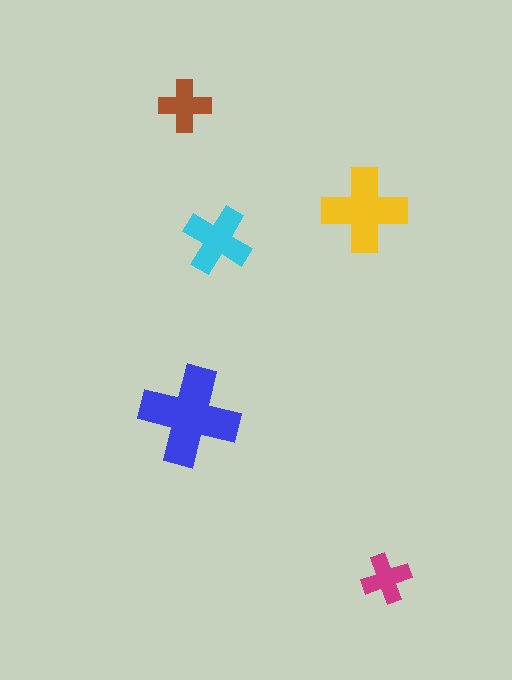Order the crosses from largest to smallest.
the blue one, the yellow one, the cyan one, the brown one, the magenta one.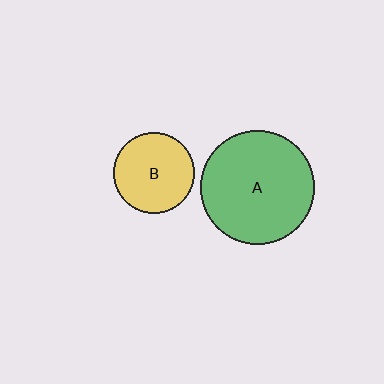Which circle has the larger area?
Circle A (green).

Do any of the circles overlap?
No, none of the circles overlap.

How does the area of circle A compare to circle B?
Approximately 2.0 times.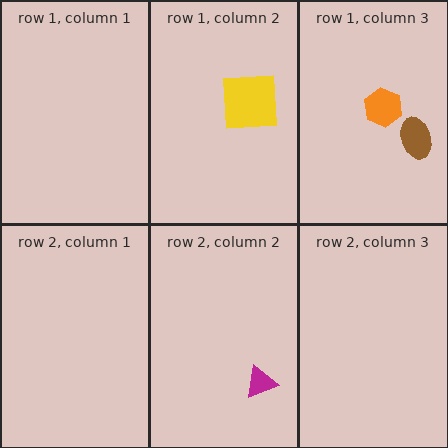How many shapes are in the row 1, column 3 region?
2.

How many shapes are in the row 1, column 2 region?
1.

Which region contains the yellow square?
The row 1, column 2 region.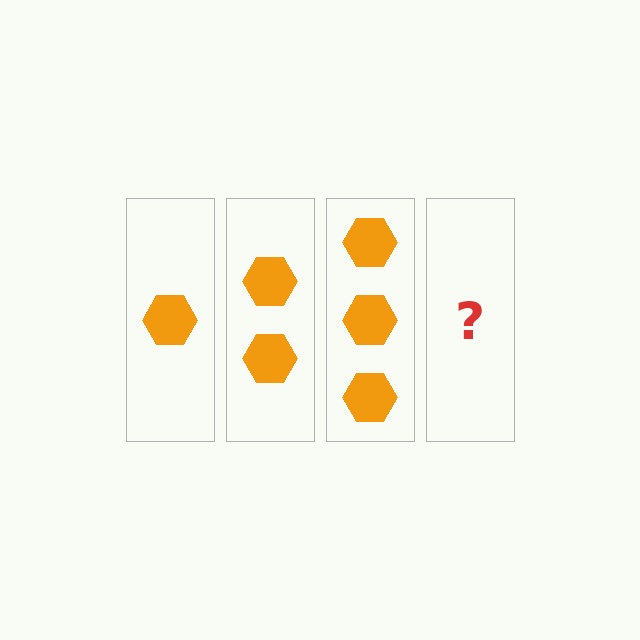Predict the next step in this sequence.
The next step is 4 hexagons.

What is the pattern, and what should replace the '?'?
The pattern is that each step adds one more hexagon. The '?' should be 4 hexagons.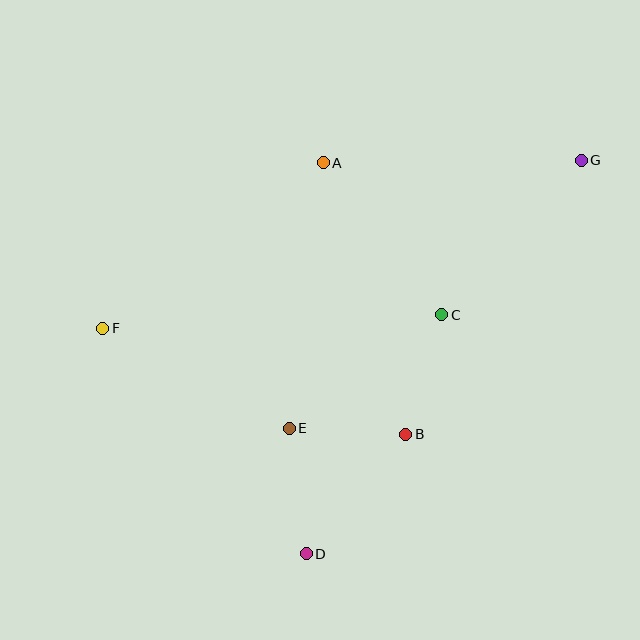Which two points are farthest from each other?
Points F and G are farthest from each other.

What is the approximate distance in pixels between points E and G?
The distance between E and G is approximately 396 pixels.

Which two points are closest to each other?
Points B and E are closest to each other.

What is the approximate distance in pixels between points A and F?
The distance between A and F is approximately 276 pixels.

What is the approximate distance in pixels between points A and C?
The distance between A and C is approximately 193 pixels.